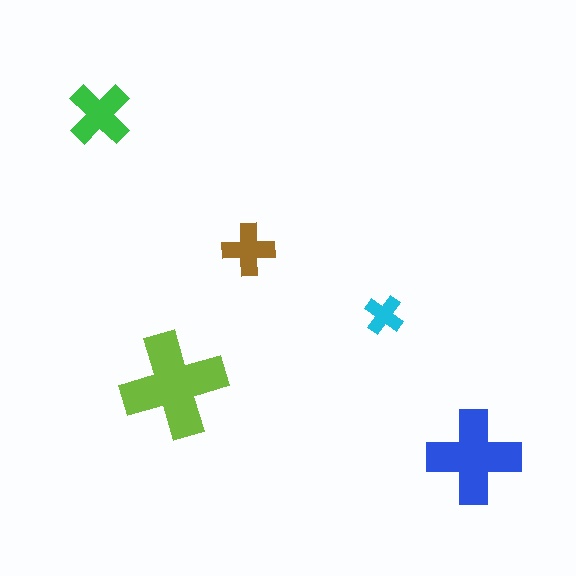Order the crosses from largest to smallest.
the lime one, the blue one, the green one, the brown one, the cyan one.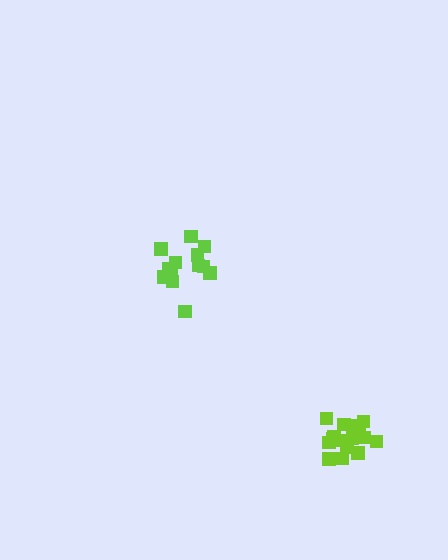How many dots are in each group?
Group 1: 13 dots, Group 2: 16 dots (29 total).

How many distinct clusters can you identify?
There are 2 distinct clusters.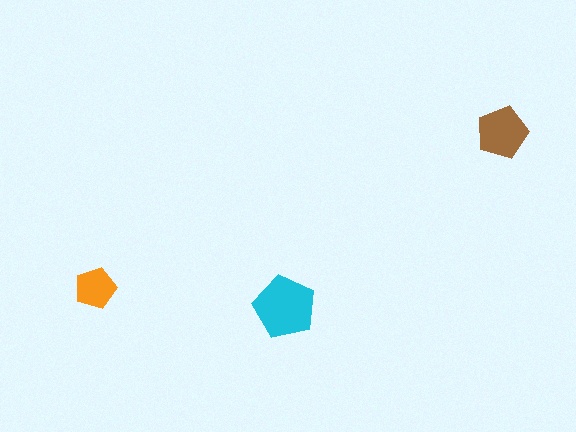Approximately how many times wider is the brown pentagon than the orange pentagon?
About 1.5 times wider.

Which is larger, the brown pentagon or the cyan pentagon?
The cyan one.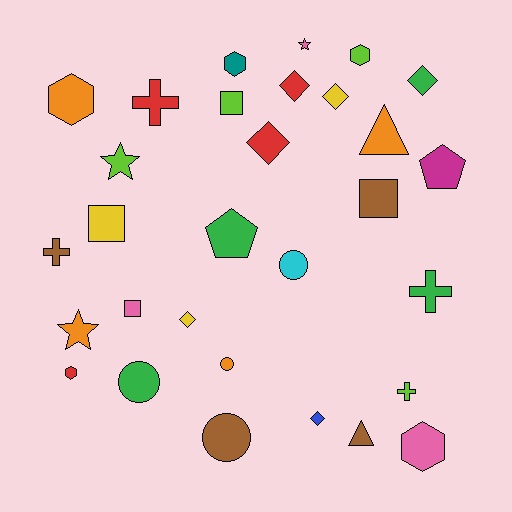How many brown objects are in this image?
There are 4 brown objects.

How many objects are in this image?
There are 30 objects.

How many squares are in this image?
There are 4 squares.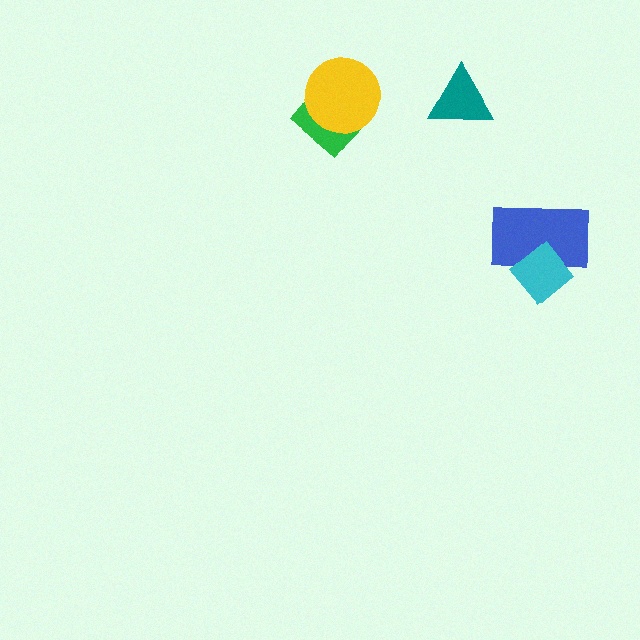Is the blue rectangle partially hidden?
Yes, it is partially covered by another shape.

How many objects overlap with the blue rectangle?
1 object overlaps with the blue rectangle.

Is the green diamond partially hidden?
Yes, it is partially covered by another shape.